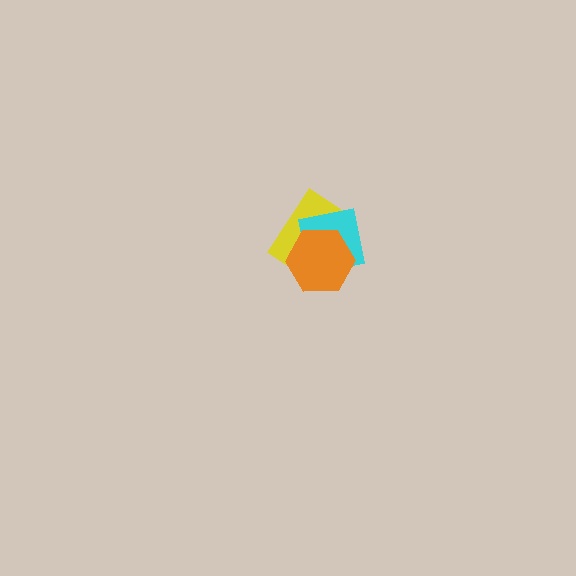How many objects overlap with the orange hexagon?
2 objects overlap with the orange hexagon.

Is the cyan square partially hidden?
Yes, it is partially covered by another shape.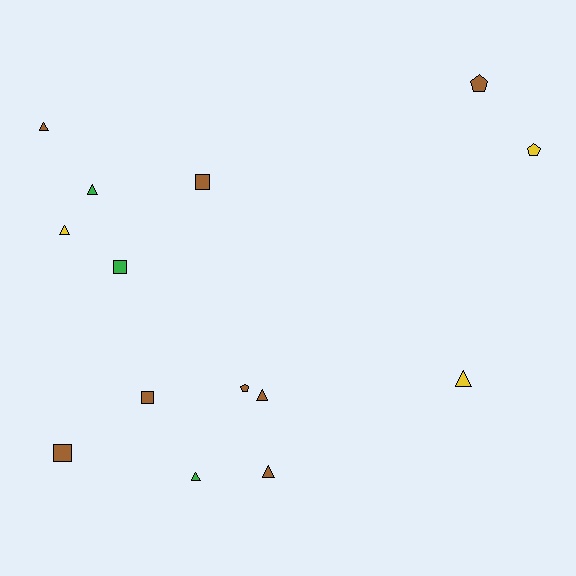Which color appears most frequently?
Brown, with 8 objects.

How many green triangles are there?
There are 2 green triangles.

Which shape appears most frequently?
Triangle, with 7 objects.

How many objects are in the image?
There are 14 objects.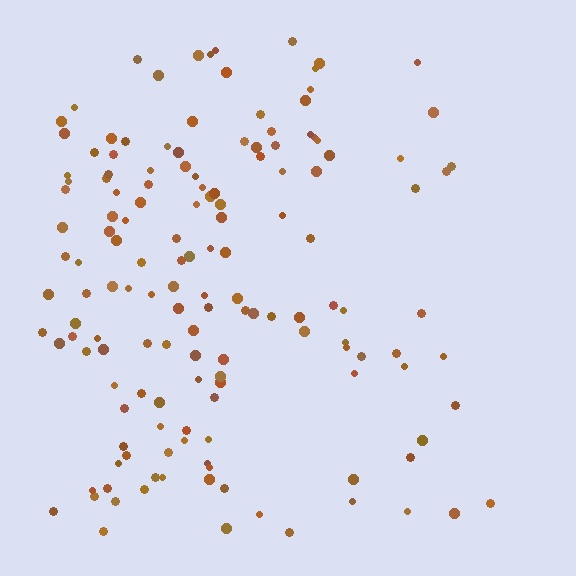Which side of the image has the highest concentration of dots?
The left.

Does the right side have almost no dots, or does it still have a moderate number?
Still a moderate number, just noticeably fewer than the left.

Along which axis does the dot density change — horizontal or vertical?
Horizontal.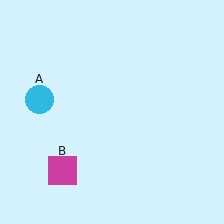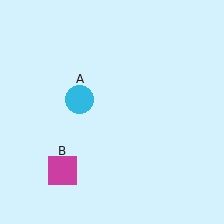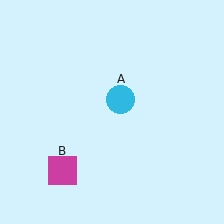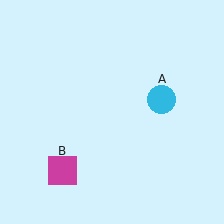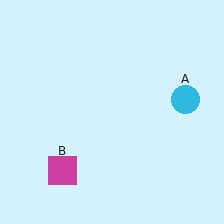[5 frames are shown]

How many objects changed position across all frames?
1 object changed position: cyan circle (object A).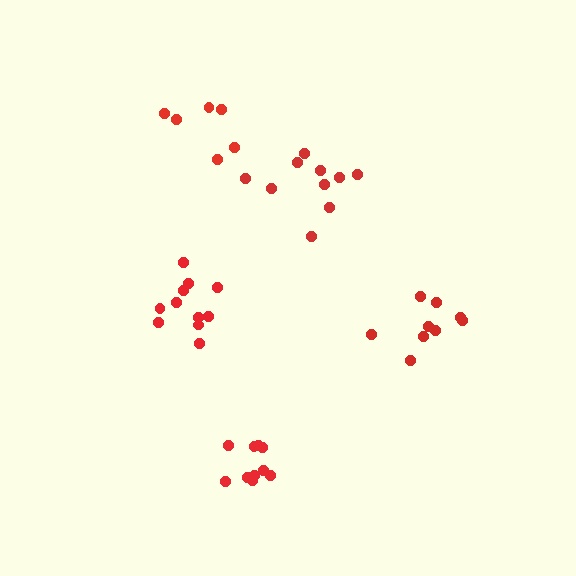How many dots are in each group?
Group 1: 6 dots, Group 2: 10 dots, Group 3: 11 dots, Group 4: 9 dots, Group 5: 10 dots (46 total).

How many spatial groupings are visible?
There are 5 spatial groupings.